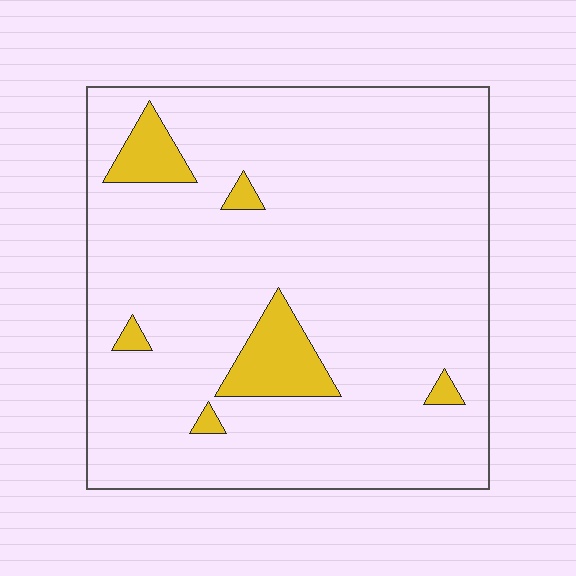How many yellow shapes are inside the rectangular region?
6.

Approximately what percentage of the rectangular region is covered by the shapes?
Approximately 10%.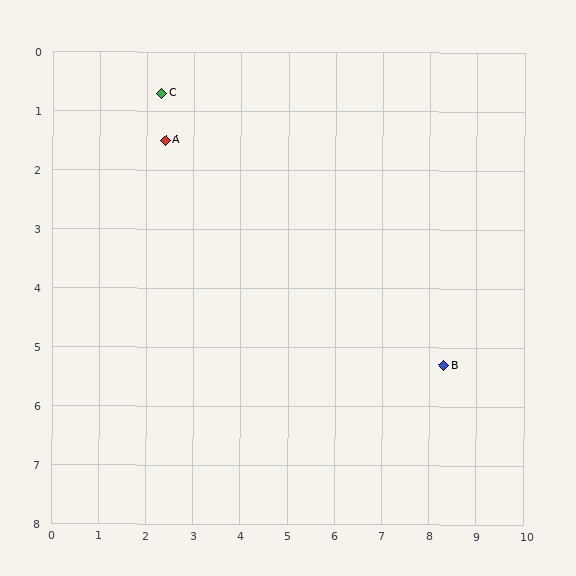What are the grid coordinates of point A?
Point A is at approximately (2.4, 1.5).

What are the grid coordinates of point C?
Point C is at approximately (2.3, 0.7).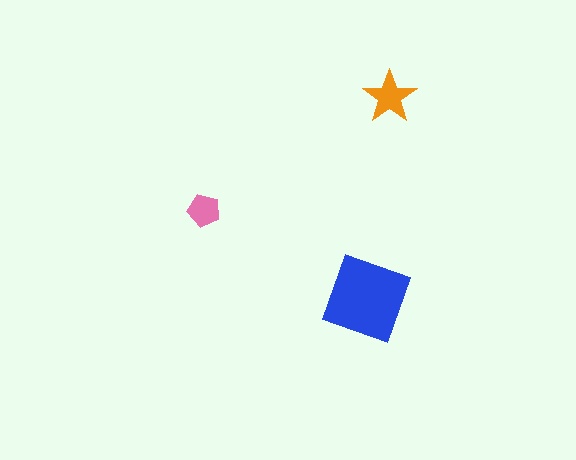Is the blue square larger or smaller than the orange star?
Larger.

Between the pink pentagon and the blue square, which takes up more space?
The blue square.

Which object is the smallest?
The pink pentagon.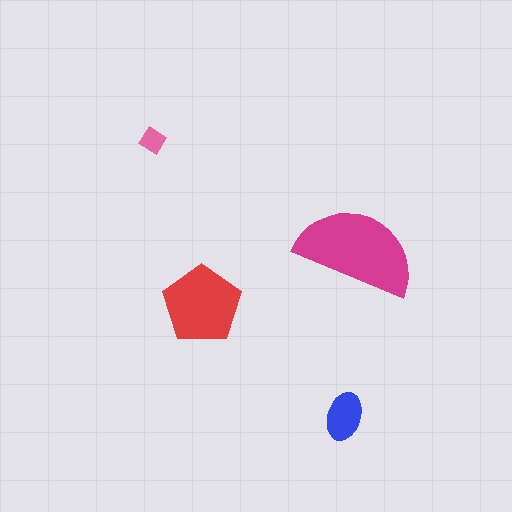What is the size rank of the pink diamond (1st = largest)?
4th.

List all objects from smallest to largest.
The pink diamond, the blue ellipse, the red pentagon, the magenta semicircle.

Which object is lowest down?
The blue ellipse is bottommost.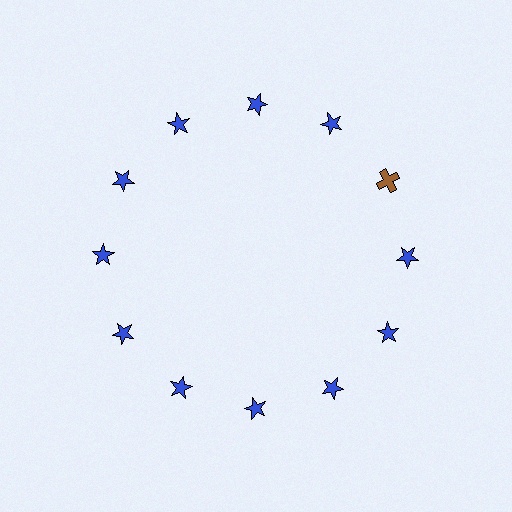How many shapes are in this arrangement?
There are 12 shapes arranged in a ring pattern.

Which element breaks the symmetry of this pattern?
The brown cross at roughly the 2 o'clock position breaks the symmetry. All other shapes are blue stars.